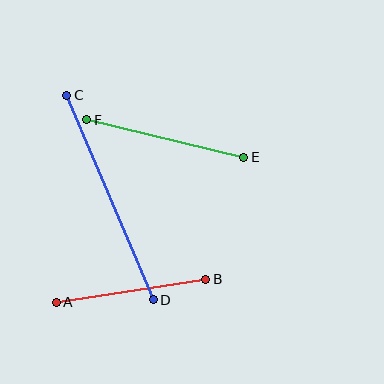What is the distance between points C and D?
The distance is approximately 222 pixels.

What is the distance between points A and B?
The distance is approximately 152 pixels.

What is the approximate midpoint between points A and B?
The midpoint is at approximately (131, 291) pixels.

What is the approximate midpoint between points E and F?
The midpoint is at approximately (165, 139) pixels.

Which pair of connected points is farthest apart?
Points C and D are farthest apart.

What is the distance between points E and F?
The distance is approximately 161 pixels.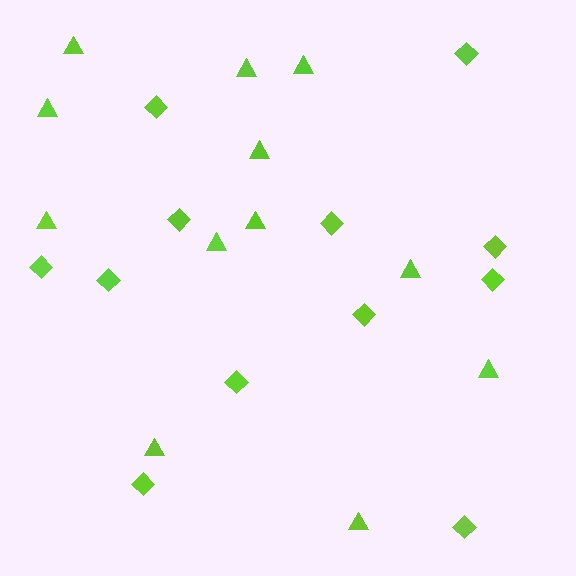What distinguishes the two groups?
There are 2 groups: one group of triangles (12) and one group of diamonds (12).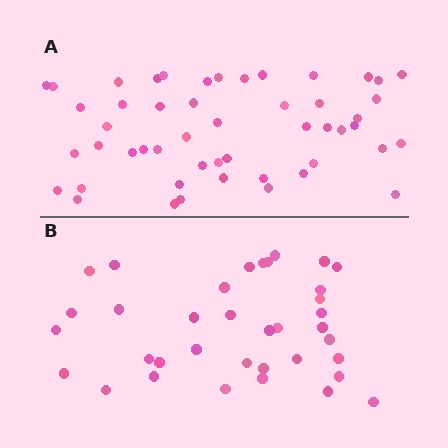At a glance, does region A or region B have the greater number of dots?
Region A (the top region) has more dots.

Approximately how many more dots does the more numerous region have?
Region A has approximately 15 more dots than region B.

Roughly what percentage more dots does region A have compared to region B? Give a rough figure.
About 40% more.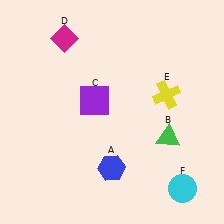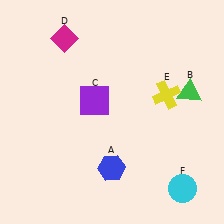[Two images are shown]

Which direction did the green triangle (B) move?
The green triangle (B) moved up.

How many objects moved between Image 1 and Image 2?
1 object moved between the two images.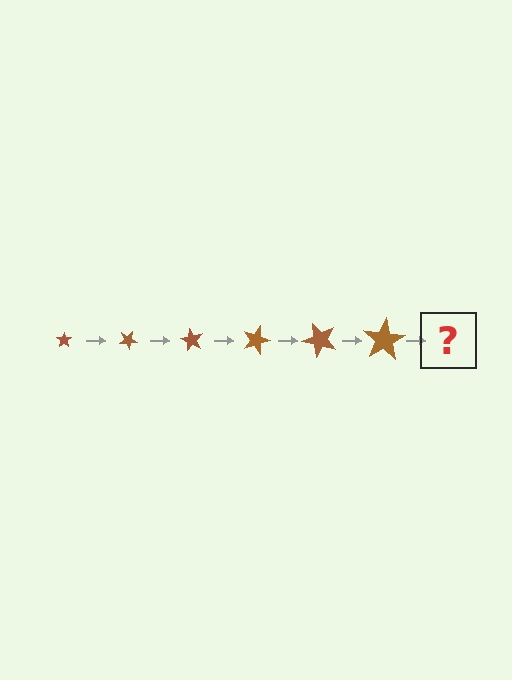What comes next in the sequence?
The next element should be a star, larger than the previous one and rotated 180 degrees from the start.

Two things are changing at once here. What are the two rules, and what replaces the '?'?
The two rules are that the star grows larger each step and it rotates 30 degrees each step. The '?' should be a star, larger than the previous one and rotated 180 degrees from the start.